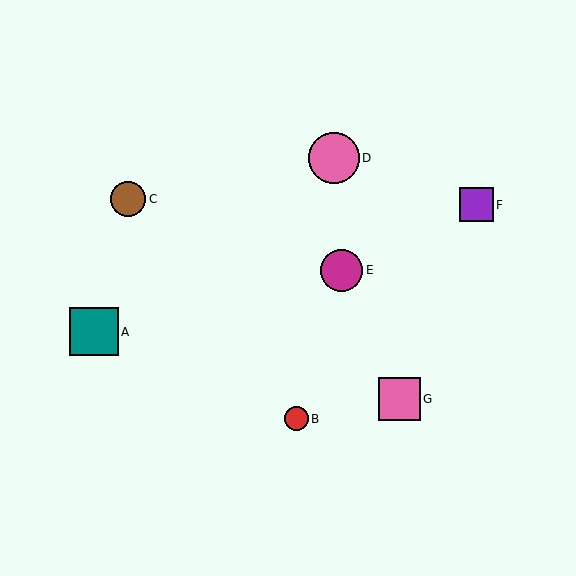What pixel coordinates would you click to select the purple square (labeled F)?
Click at (476, 205) to select the purple square F.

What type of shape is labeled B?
Shape B is a red circle.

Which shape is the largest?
The pink circle (labeled D) is the largest.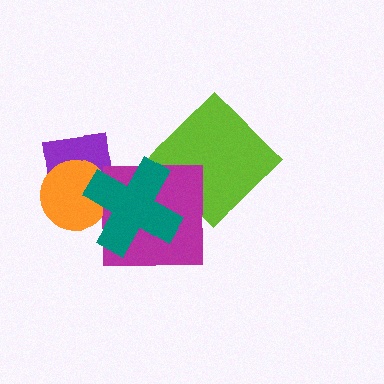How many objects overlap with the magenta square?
2 objects overlap with the magenta square.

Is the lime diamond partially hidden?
Yes, it is partially covered by another shape.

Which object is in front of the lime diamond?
The magenta square is in front of the lime diamond.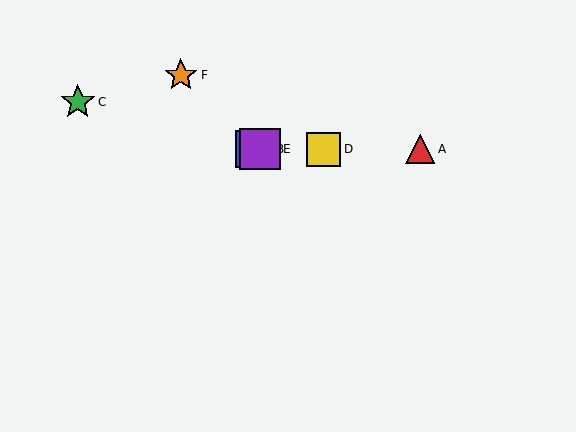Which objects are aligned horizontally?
Objects A, B, D, E are aligned horizontally.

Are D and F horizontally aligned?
No, D is at y≈149 and F is at y≈75.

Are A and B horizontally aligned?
Yes, both are at y≈149.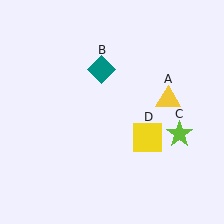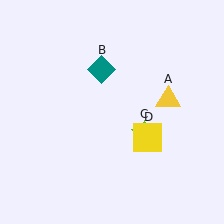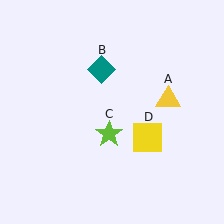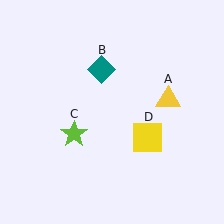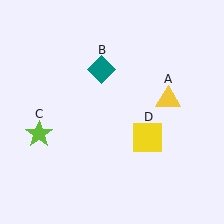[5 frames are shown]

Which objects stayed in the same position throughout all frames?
Yellow triangle (object A) and teal diamond (object B) and yellow square (object D) remained stationary.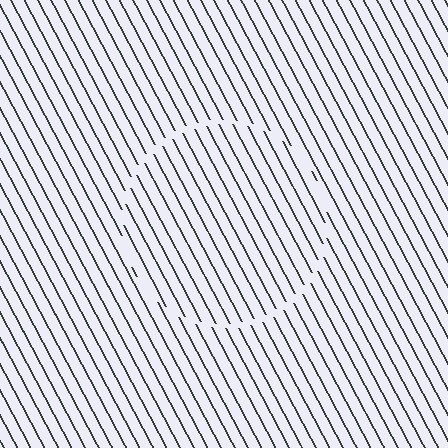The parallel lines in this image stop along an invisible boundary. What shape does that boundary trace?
An illusory circle. The interior of the shape contains the same grating, shifted by half a period — the contour is defined by the phase discontinuity where line-ends from the inner and outer gratings abut.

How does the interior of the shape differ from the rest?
The interior of the shape contains the same grating, shifted by half a period — the contour is defined by the phase discontinuity where line-ends from the inner and outer gratings abut.